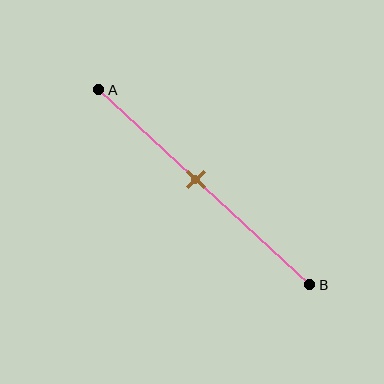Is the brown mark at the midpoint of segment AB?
No, the mark is at about 45% from A, not at the 50% midpoint.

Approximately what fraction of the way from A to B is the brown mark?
The brown mark is approximately 45% of the way from A to B.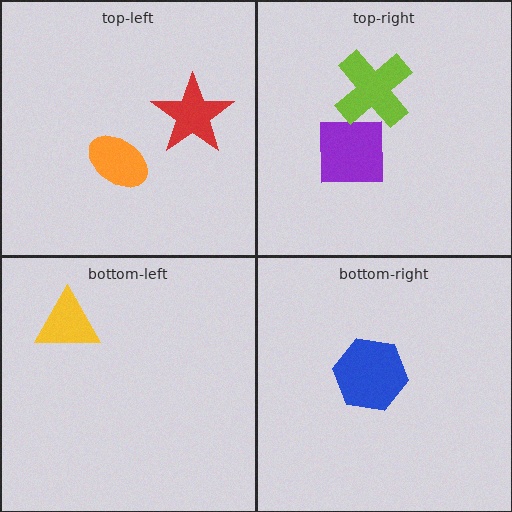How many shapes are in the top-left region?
2.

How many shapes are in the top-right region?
2.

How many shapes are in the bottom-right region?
1.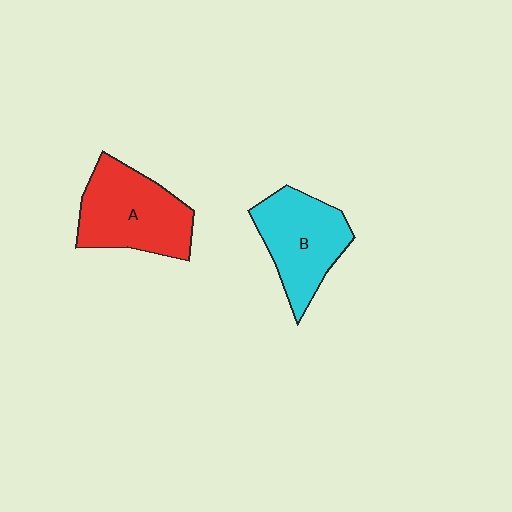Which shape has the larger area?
Shape A (red).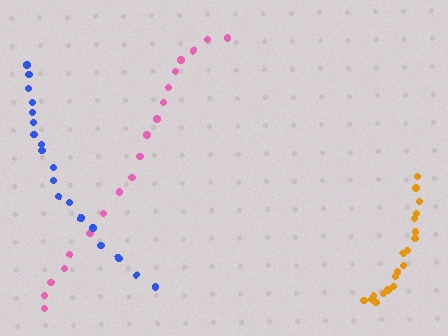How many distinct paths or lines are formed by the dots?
There are 3 distinct paths.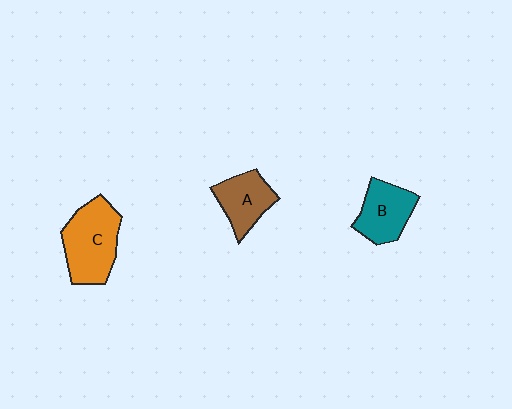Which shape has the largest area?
Shape C (orange).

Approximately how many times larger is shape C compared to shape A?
Approximately 1.5 times.